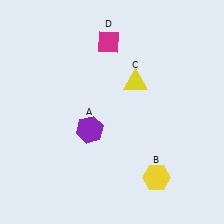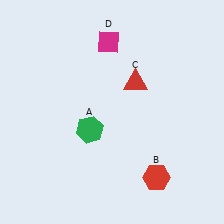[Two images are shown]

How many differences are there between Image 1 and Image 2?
There are 3 differences between the two images.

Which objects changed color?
A changed from purple to green. B changed from yellow to red. C changed from yellow to red.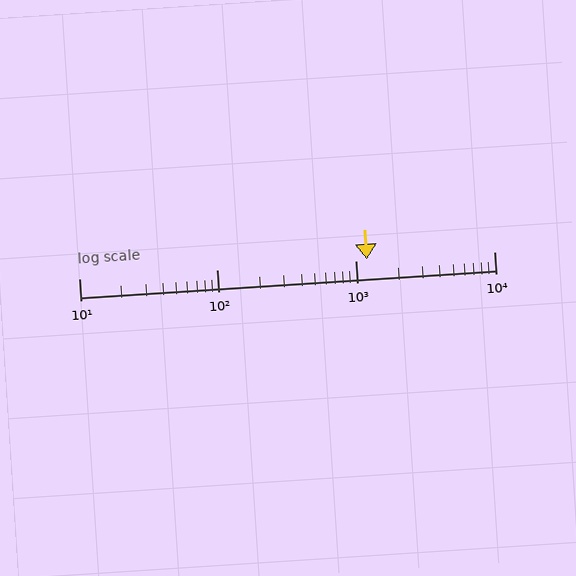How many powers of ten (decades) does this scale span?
The scale spans 3 decades, from 10 to 10000.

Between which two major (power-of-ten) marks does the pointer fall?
The pointer is between 1000 and 10000.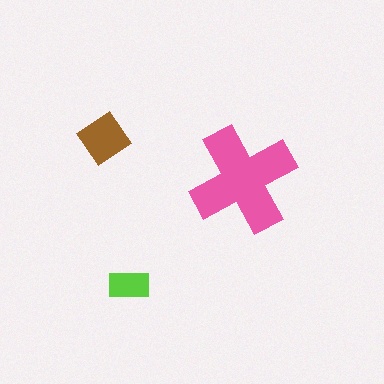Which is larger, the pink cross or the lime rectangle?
The pink cross.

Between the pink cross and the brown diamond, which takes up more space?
The pink cross.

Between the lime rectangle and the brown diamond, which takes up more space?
The brown diamond.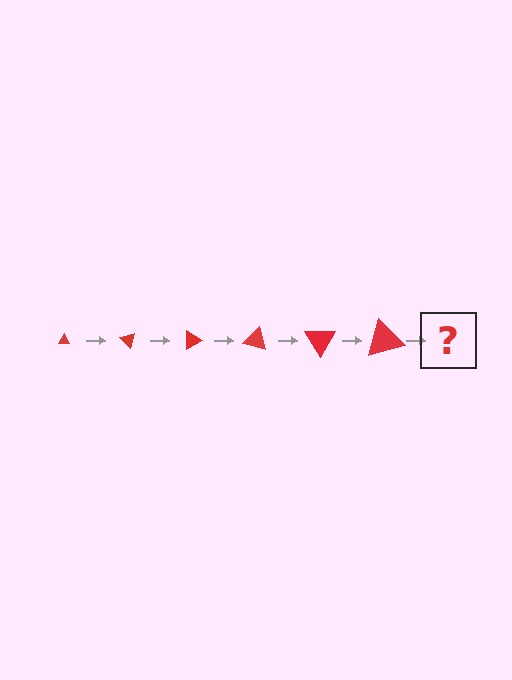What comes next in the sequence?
The next element should be a triangle, larger than the previous one and rotated 270 degrees from the start.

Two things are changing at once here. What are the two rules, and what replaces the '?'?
The two rules are that the triangle grows larger each step and it rotates 45 degrees each step. The '?' should be a triangle, larger than the previous one and rotated 270 degrees from the start.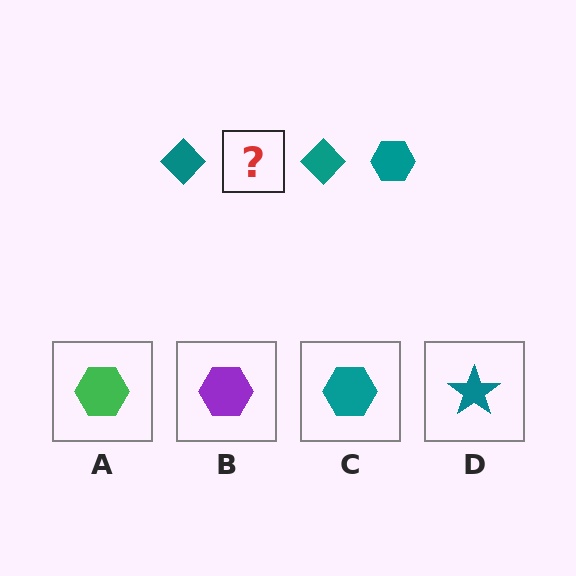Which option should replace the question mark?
Option C.